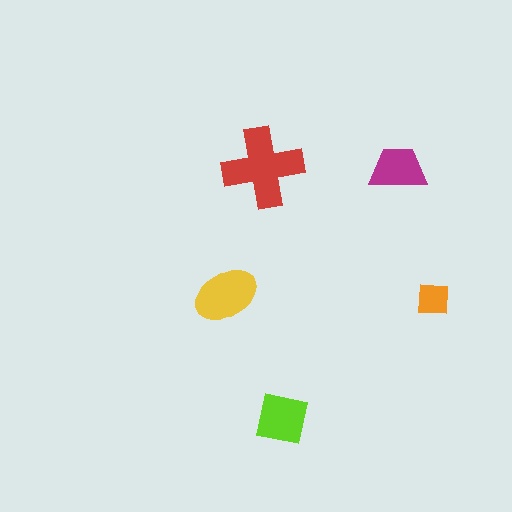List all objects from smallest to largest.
The orange square, the magenta trapezoid, the lime square, the yellow ellipse, the red cross.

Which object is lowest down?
The lime square is bottommost.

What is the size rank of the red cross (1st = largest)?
1st.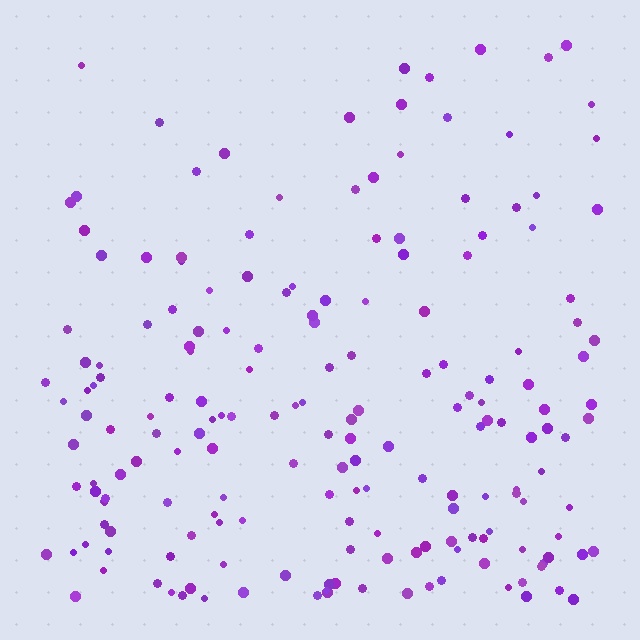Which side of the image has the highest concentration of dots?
The bottom.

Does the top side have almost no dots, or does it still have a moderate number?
Still a moderate number, just noticeably fewer than the bottom.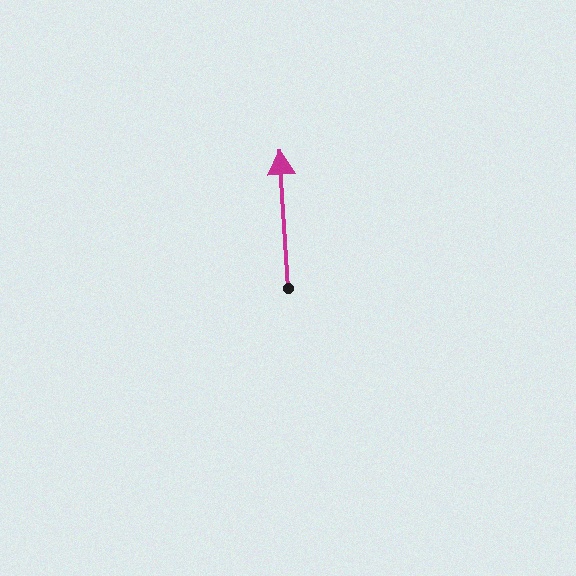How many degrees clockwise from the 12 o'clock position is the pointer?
Approximately 357 degrees.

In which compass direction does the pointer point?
North.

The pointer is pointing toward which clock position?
Roughly 12 o'clock.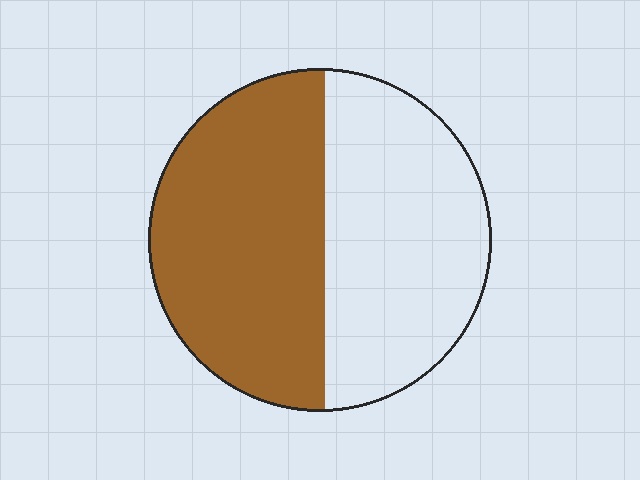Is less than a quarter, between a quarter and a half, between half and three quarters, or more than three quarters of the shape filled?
Between half and three quarters.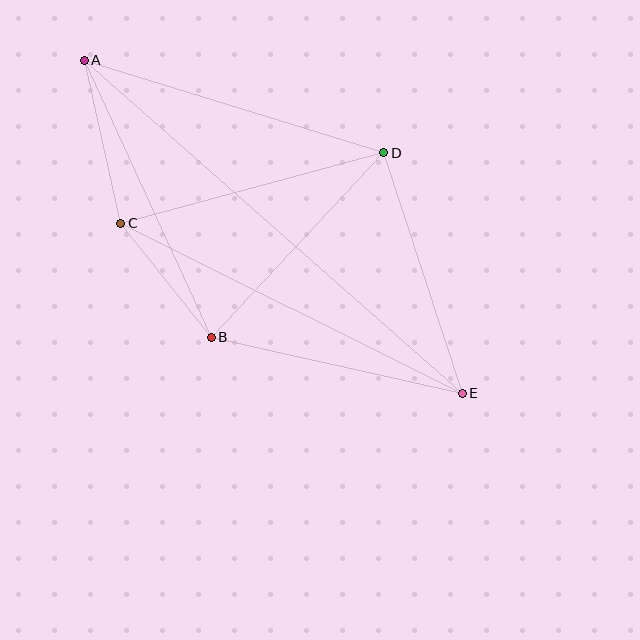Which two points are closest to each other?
Points B and C are closest to each other.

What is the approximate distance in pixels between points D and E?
The distance between D and E is approximately 253 pixels.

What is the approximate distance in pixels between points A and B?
The distance between A and B is approximately 305 pixels.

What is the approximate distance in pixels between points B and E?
The distance between B and E is approximately 257 pixels.